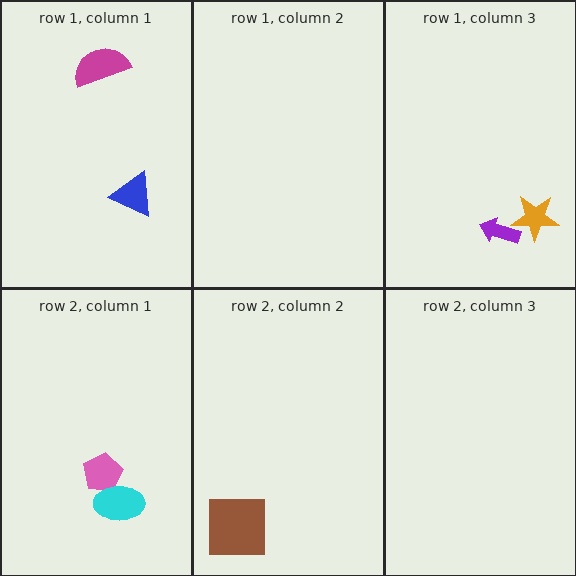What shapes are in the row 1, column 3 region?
The purple arrow, the orange star.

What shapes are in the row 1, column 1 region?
The blue triangle, the magenta semicircle.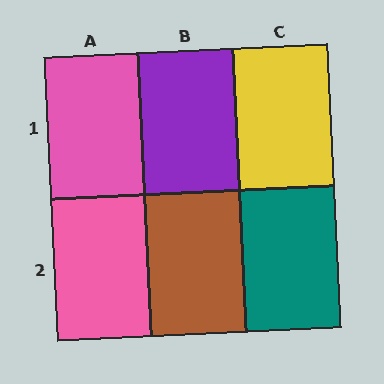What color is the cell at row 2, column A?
Pink.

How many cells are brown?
1 cell is brown.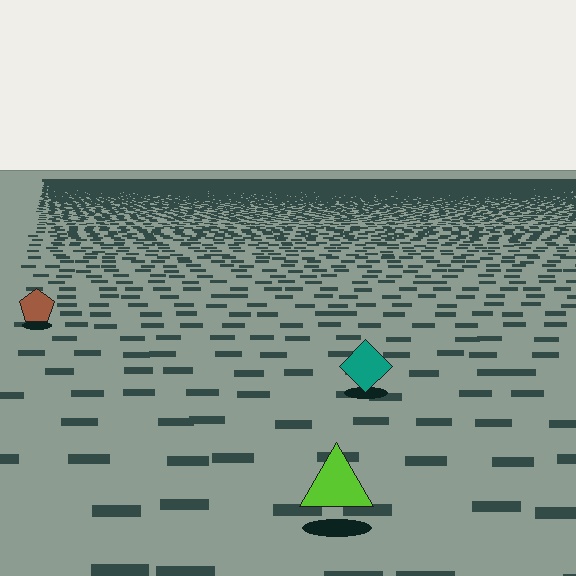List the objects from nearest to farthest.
From nearest to farthest: the lime triangle, the teal diamond, the brown pentagon.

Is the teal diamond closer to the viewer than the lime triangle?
No. The lime triangle is closer — you can tell from the texture gradient: the ground texture is coarser near it.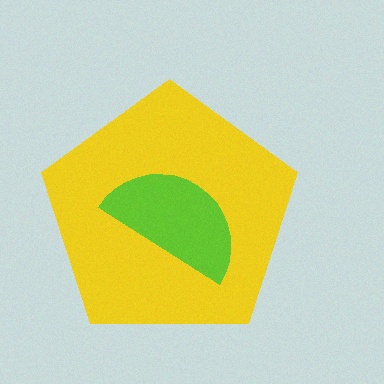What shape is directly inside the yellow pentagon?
The lime semicircle.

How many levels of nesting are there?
2.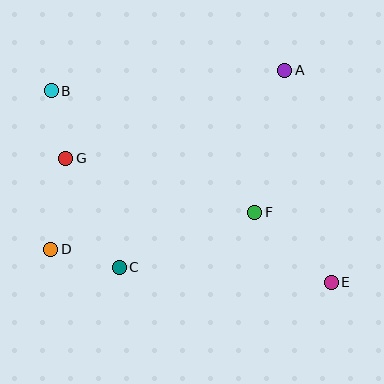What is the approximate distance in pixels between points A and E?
The distance between A and E is approximately 217 pixels.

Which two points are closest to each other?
Points B and G are closest to each other.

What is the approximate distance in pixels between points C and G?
The distance between C and G is approximately 121 pixels.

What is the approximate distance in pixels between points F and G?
The distance between F and G is approximately 196 pixels.